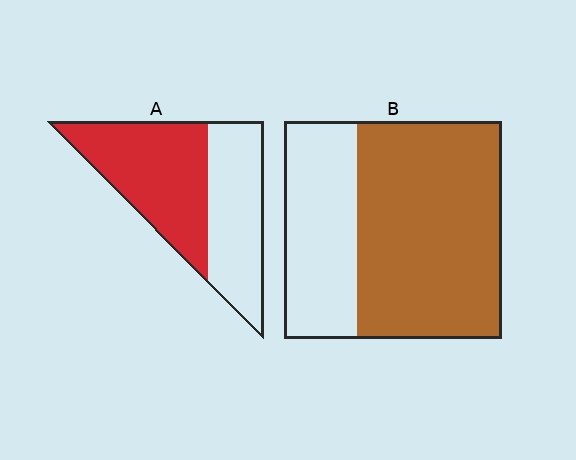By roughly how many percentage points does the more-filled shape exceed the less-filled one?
By roughly 10 percentage points (B over A).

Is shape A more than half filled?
Yes.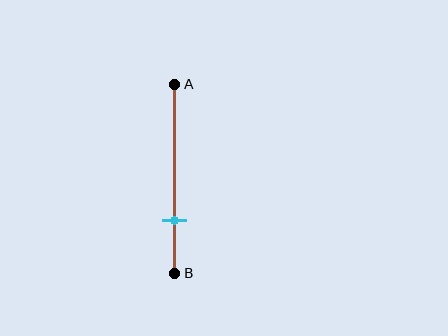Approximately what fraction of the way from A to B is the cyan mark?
The cyan mark is approximately 70% of the way from A to B.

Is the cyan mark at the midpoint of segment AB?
No, the mark is at about 70% from A, not at the 50% midpoint.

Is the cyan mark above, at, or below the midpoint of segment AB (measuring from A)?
The cyan mark is below the midpoint of segment AB.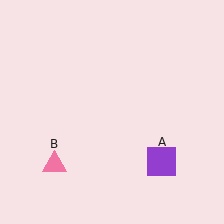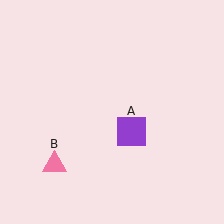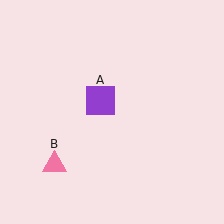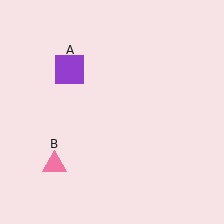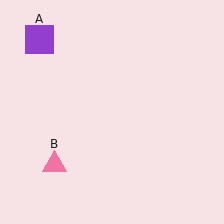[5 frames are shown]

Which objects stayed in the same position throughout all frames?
Pink triangle (object B) remained stationary.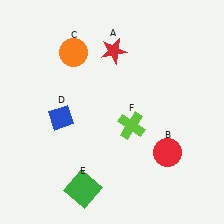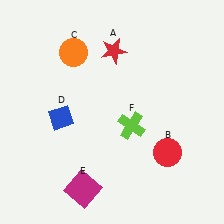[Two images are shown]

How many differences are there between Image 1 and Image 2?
There is 1 difference between the two images.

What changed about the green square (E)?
In Image 1, E is green. In Image 2, it changed to magenta.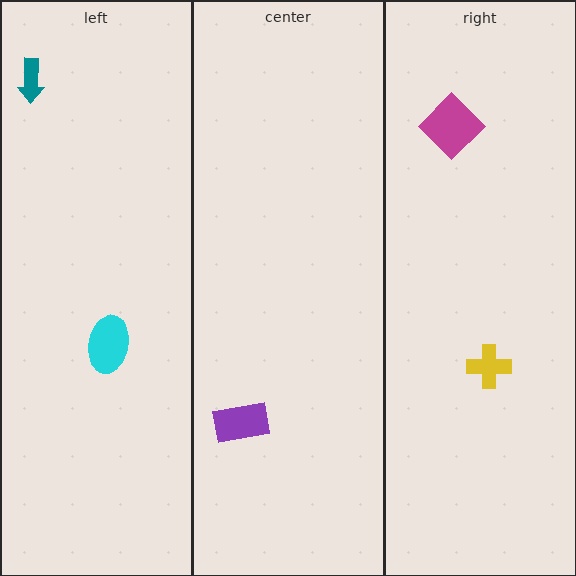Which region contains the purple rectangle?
The center region.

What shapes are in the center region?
The purple rectangle.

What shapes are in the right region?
The yellow cross, the magenta diamond.